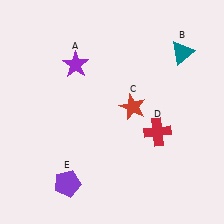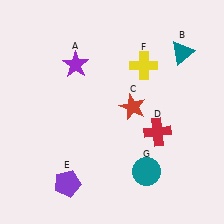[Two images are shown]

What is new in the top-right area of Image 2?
A yellow cross (F) was added in the top-right area of Image 2.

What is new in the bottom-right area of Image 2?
A teal circle (G) was added in the bottom-right area of Image 2.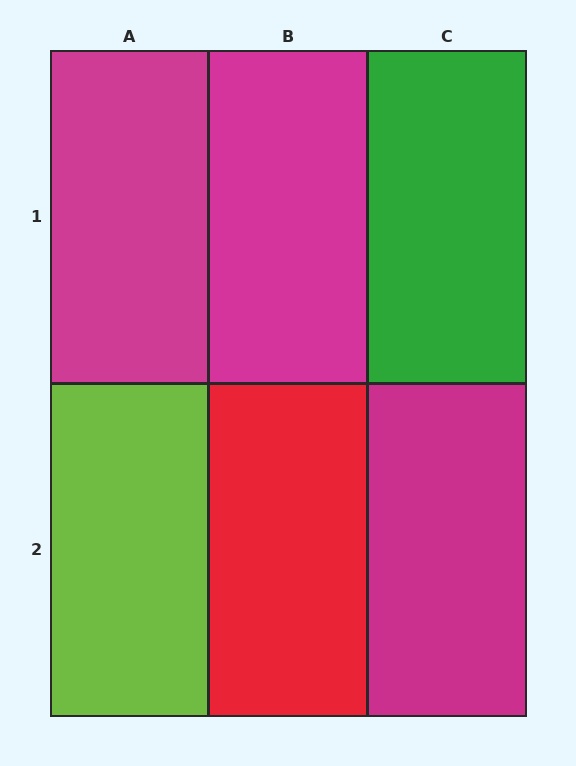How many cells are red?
1 cell is red.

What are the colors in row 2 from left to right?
Lime, red, magenta.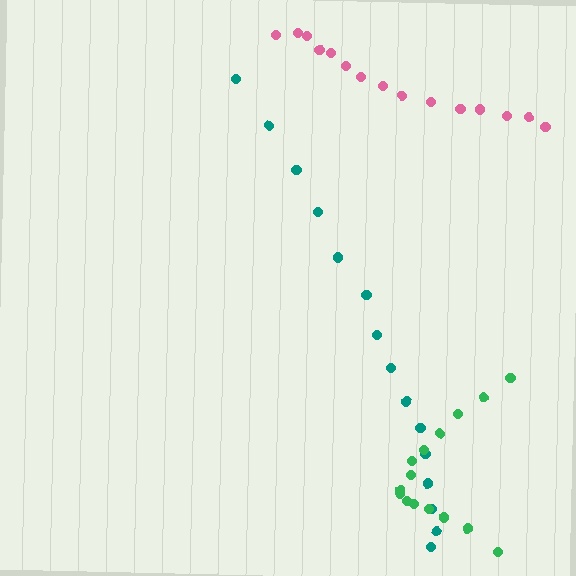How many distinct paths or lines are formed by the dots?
There are 3 distinct paths.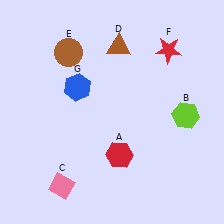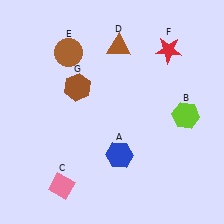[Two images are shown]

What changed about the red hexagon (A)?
In Image 1, A is red. In Image 2, it changed to blue.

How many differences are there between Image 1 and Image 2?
There are 2 differences between the two images.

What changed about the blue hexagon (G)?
In Image 1, G is blue. In Image 2, it changed to brown.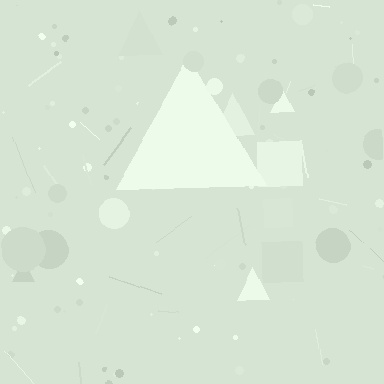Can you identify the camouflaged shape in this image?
The camouflaged shape is a triangle.